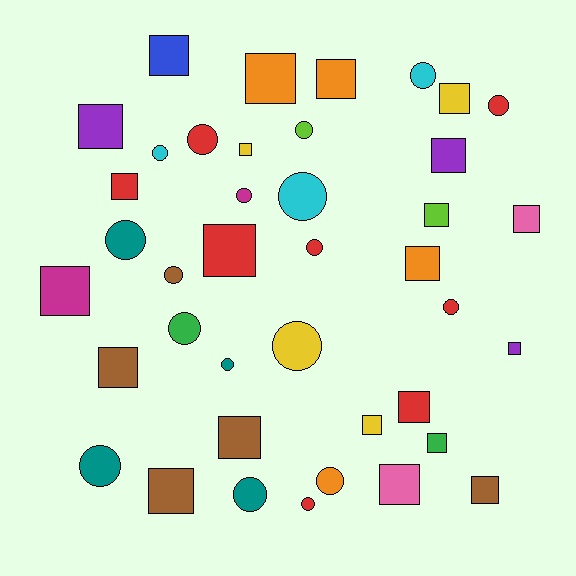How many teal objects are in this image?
There are 4 teal objects.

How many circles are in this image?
There are 18 circles.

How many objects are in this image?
There are 40 objects.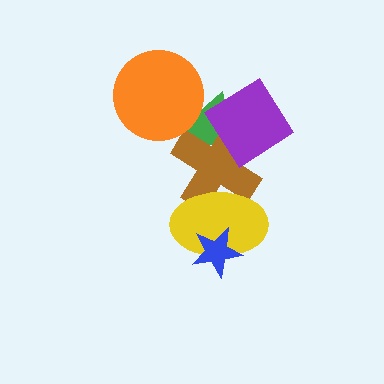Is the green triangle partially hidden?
Yes, it is partially covered by another shape.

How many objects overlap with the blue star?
1 object overlaps with the blue star.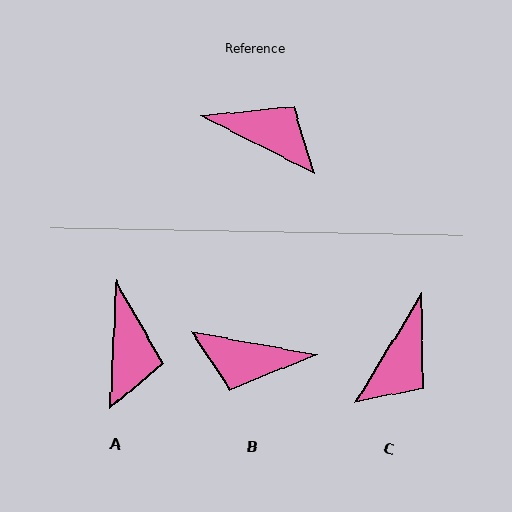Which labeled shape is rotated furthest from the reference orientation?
B, about 164 degrees away.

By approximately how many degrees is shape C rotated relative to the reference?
Approximately 94 degrees clockwise.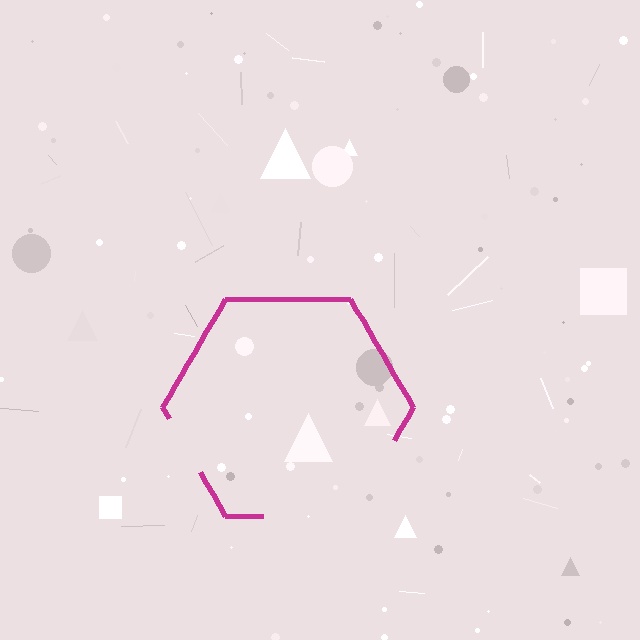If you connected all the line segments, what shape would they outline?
They would outline a hexagon.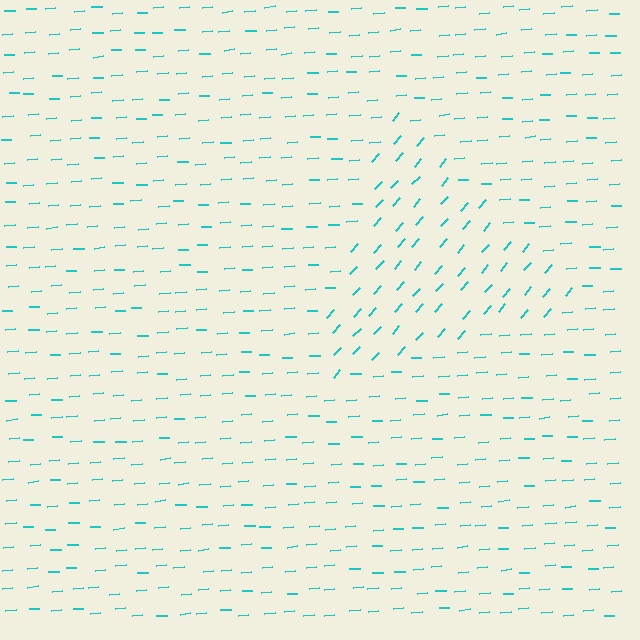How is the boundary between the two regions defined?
The boundary is defined purely by a change in line orientation (approximately 45 degrees difference). All lines are the same color and thickness.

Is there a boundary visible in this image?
Yes, there is a texture boundary formed by a change in line orientation.